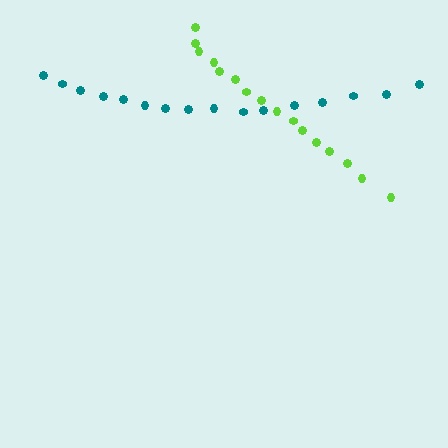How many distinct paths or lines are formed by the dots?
There are 2 distinct paths.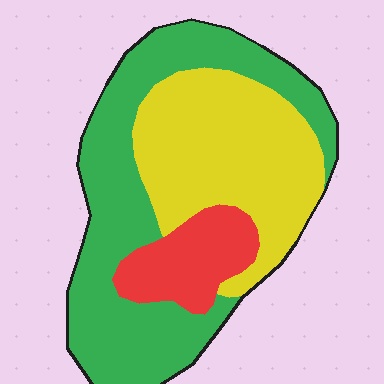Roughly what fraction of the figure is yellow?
Yellow takes up about three eighths (3/8) of the figure.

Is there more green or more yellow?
Green.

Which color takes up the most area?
Green, at roughly 50%.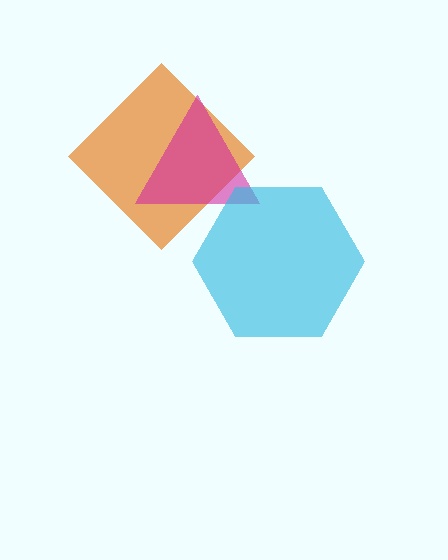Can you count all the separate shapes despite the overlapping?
Yes, there are 3 separate shapes.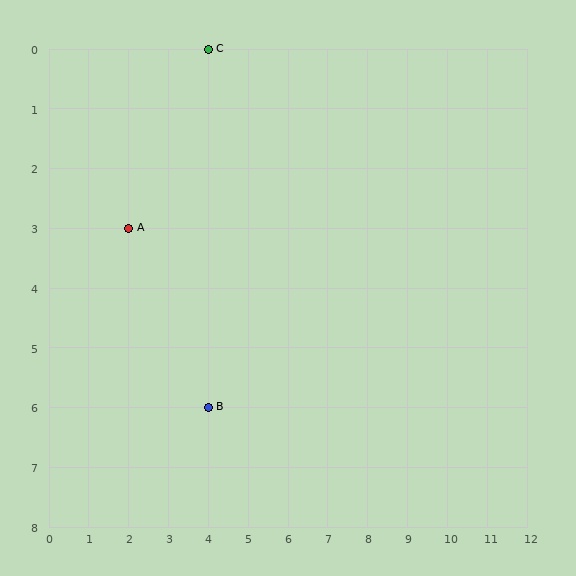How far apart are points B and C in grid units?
Points B and C are 6 rows apart.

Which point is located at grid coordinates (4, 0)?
Point C is at (4, 0).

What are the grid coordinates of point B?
Point B is at grid coordinates (4, 6).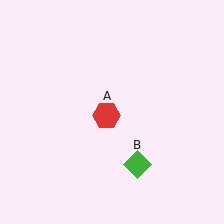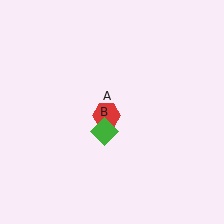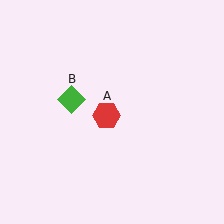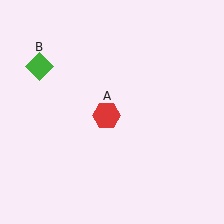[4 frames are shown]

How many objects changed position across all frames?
1 object changed position: green diamond (object B).